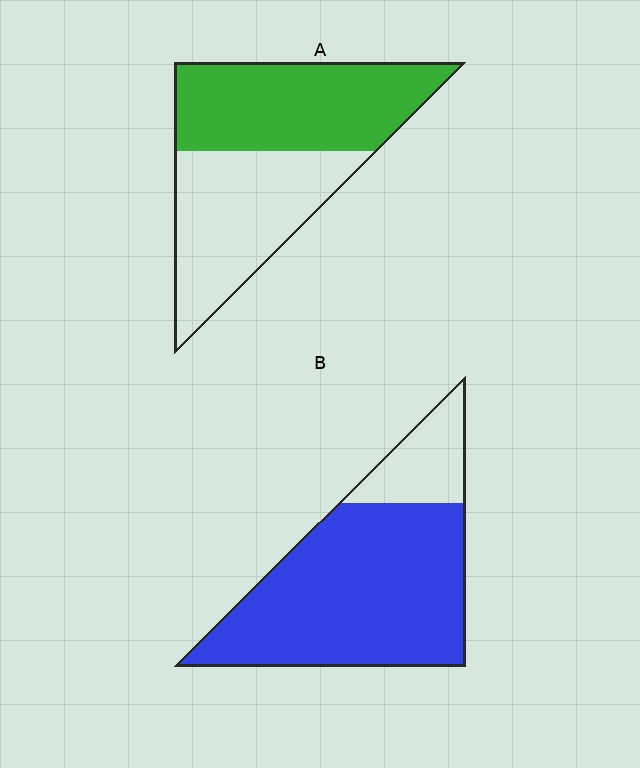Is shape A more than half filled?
Roughly half.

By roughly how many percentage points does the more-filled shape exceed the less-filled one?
By roughly 30 percentage points (B over A).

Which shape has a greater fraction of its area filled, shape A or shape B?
Shape B.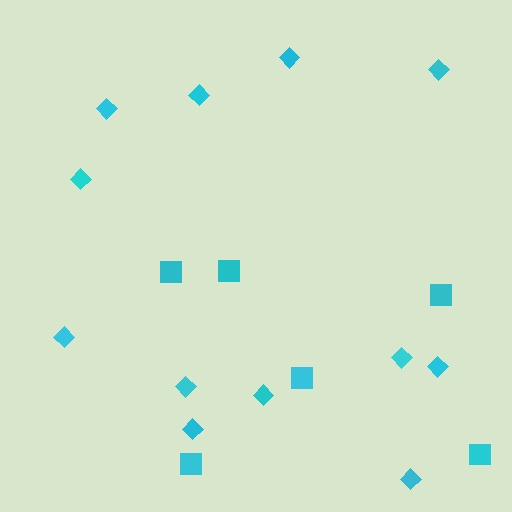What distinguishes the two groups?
There are 2 groups: one group of diamonds (12) and one group of squares (6).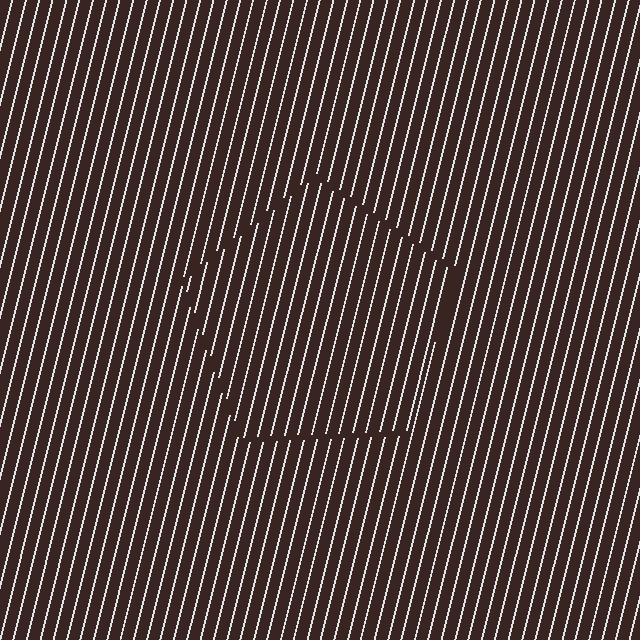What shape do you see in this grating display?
An illusory pentagon. The interior of the shape contains the same grating, shifted by half a period — the contour is defined by the phase discontinuity where line-ends from the inner and outer gratings abut.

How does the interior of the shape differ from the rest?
The interior of the shape contains the same grating, shifted by half a period — the contour is defined by the phase discontinuity where line-ends from the inner and outer gratings abut.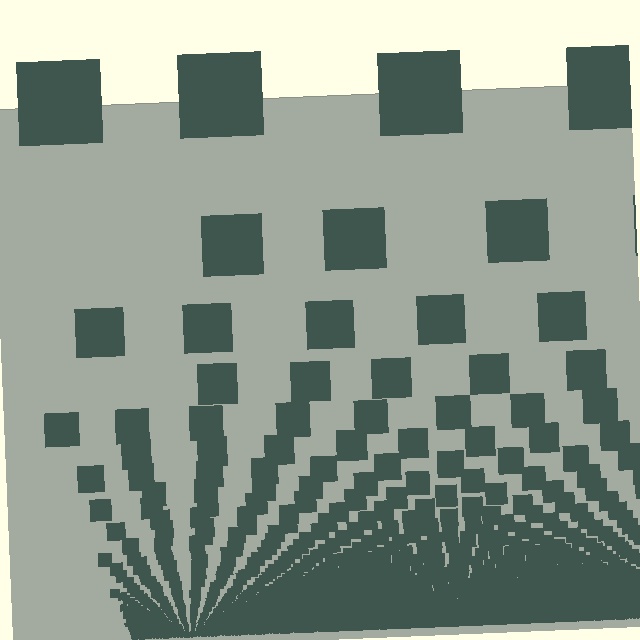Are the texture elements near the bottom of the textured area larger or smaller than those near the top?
Smaller. The gradient is inverted — elements near the bottom are smaller and denser.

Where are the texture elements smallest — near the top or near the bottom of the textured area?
Near the bottom.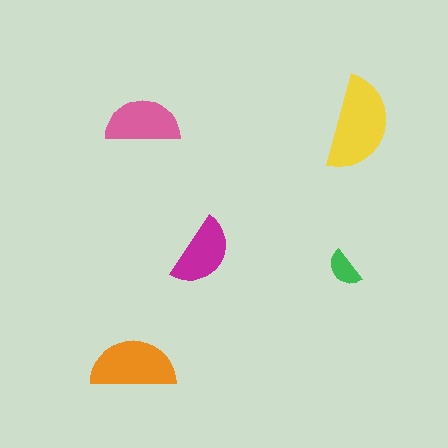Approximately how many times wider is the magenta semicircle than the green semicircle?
About 2 times wider.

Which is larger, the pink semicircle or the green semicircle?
The pink one.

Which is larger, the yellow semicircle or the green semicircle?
The yellow one.